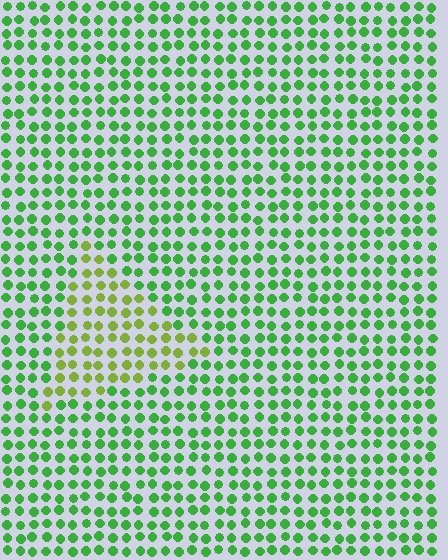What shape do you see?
I see a triangle.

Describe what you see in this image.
The image is filled with small green elements in a uniform arrangement. A triangle-shaped region is visible where the elements are tinted to a slightly different hue, forming a subtle color boundary.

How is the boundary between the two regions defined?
The boundary is defined purely by a slight shift in hue (about 37 degrees). Spacing, size, and orientation are identical on both sides.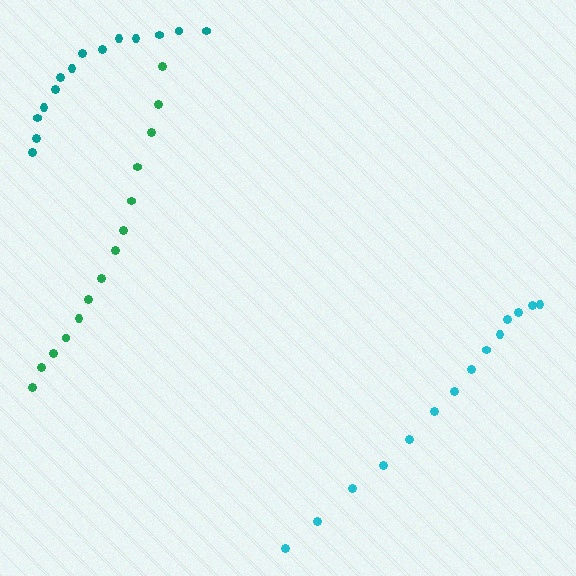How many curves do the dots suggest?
There are 3 distinct paths.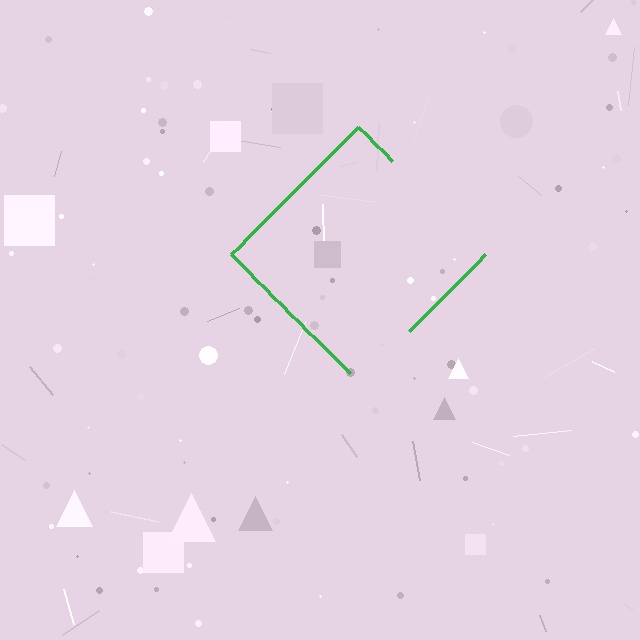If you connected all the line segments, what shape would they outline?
They would outline a diamond.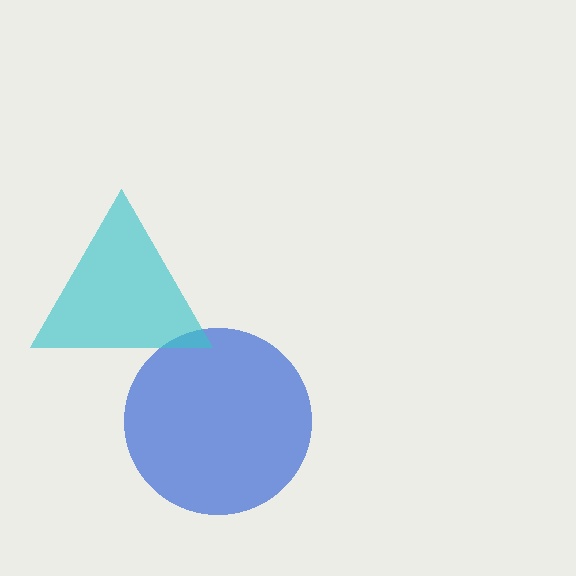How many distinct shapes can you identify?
There are 2 distinct shapes: a blue circle, a cyan triangle.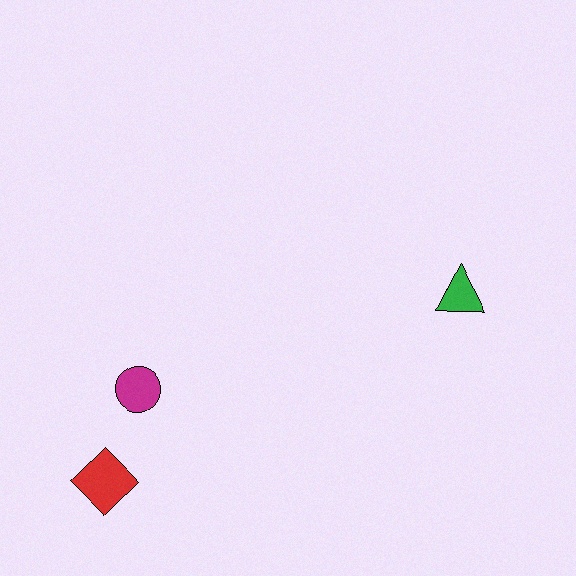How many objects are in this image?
There are 3 objects.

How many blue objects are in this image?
There are no blue objects.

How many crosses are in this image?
There are no crosses.